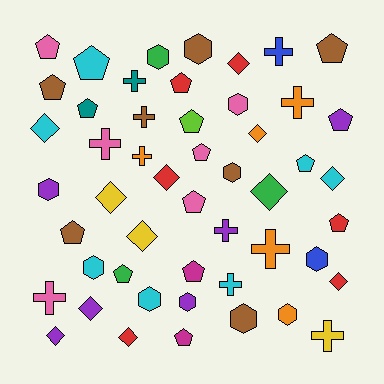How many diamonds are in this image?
There are 12 diamonds.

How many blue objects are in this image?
There are 2 blue objects.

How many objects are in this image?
There are 50 objects.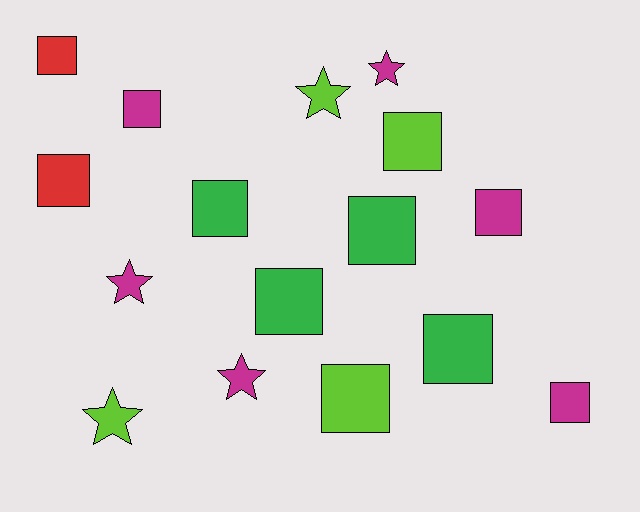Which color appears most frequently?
Magenta, with 6 objects.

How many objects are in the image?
There are 16 objects.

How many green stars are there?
There are no green stars.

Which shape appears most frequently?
Square, with 11 objects.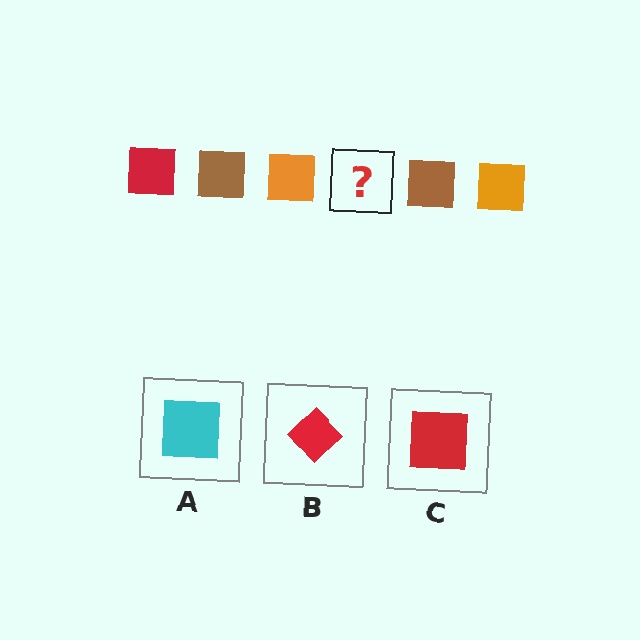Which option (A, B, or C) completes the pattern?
C.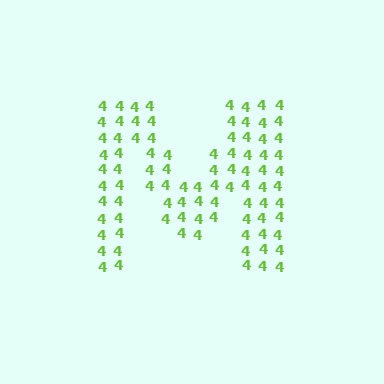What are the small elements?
The small elements are digit 4's.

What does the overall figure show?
The overall figure shows the letter M.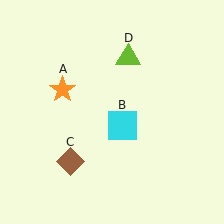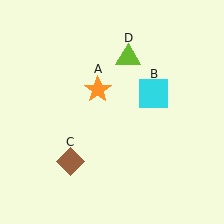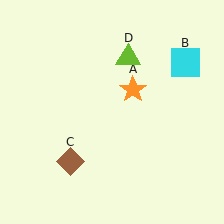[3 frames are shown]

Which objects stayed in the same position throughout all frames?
Brown diamond (object C) and lime triangle (object D) remained stationary.